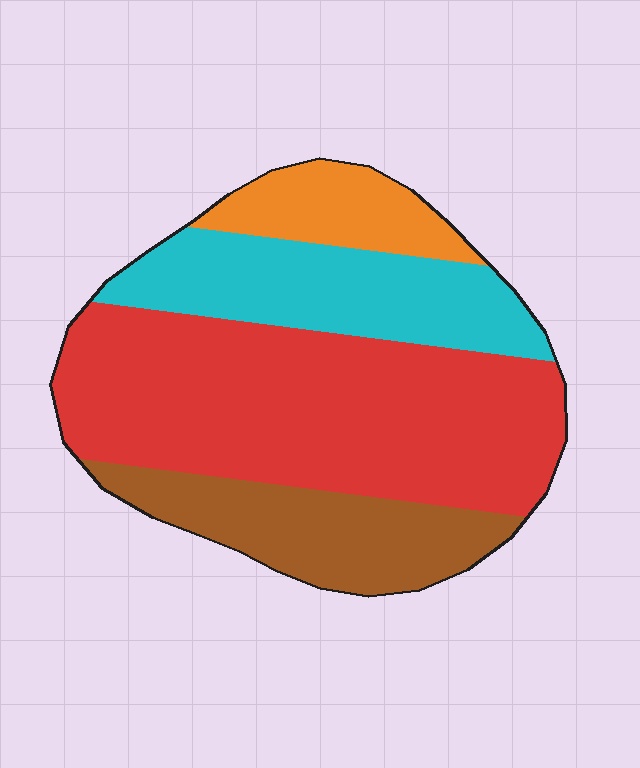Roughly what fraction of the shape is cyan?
Cyan takes up about one fifth (1/5) of the shape.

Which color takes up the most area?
Red, at roughly 50%.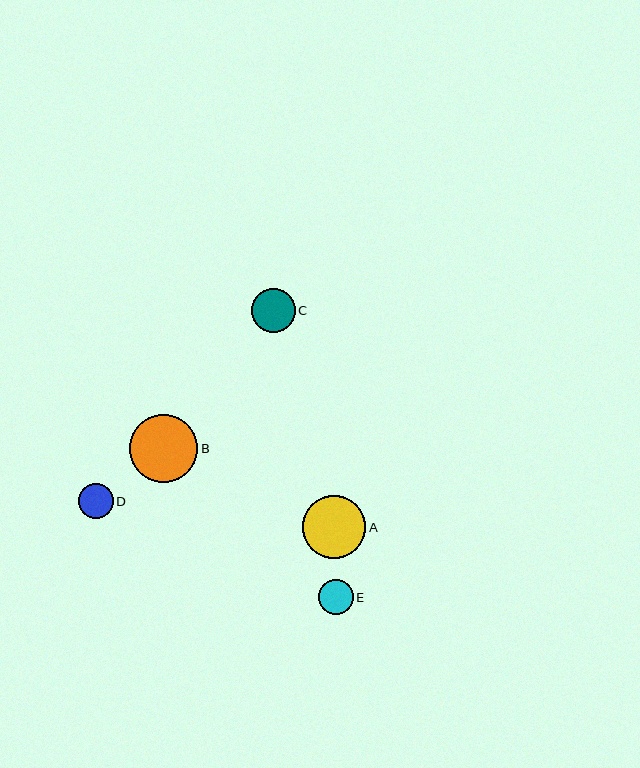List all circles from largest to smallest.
From largest to smallest: B, A, C, E, D.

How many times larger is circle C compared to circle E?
Circle C is approximately 1.3 times the size of circle E.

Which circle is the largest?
Circle B is the largest with a size of approximately 68 pixels.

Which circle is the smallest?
Circle D is the smallest with a size of approximately 35 pixels.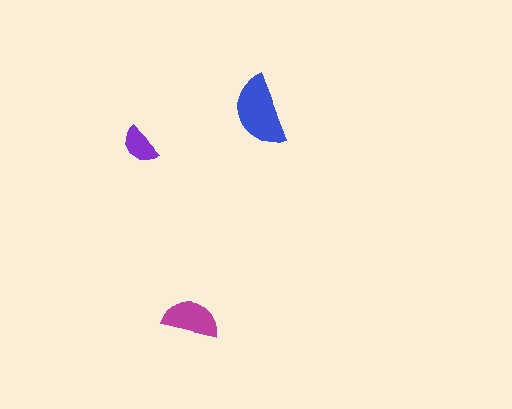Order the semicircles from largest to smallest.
the blue one, the magenta one, the purple one.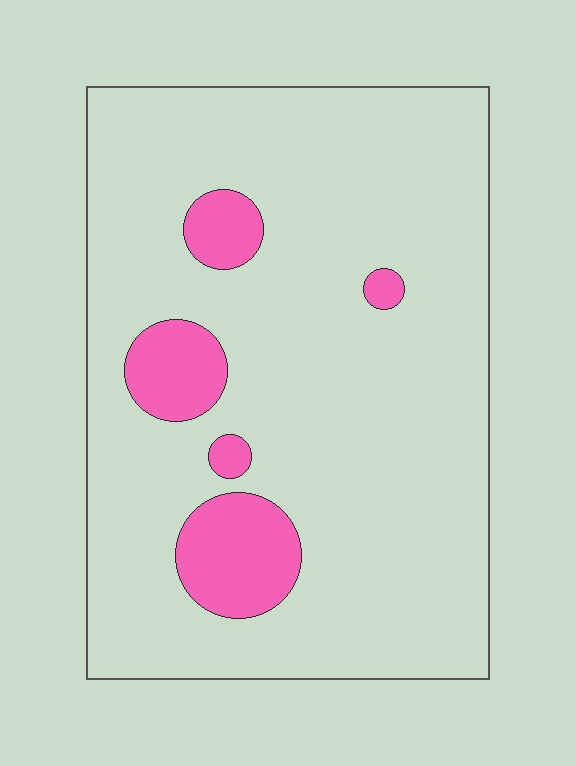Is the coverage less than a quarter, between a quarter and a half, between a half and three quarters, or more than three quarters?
Less than a quarter.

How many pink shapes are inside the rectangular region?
5.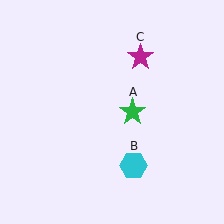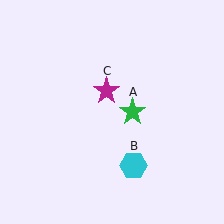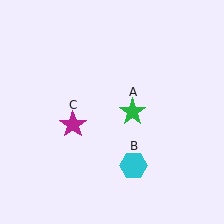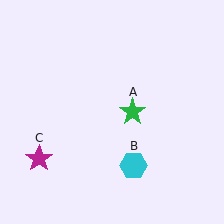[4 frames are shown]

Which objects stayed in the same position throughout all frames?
Green star (object A) and cyan hexagon (object B) remained stationary.